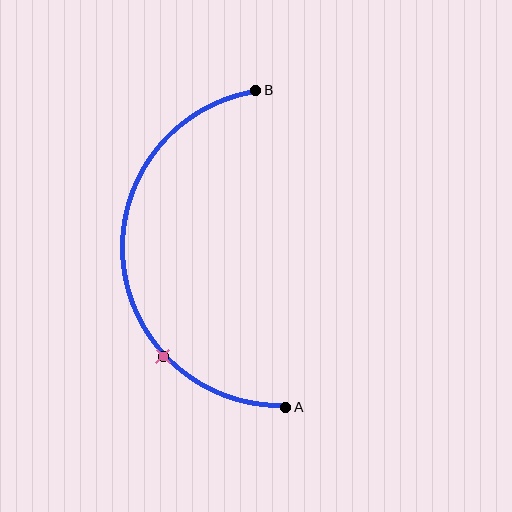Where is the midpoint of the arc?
The arc midpoint is the point on the curve farthest from the straight line joining A and B. It sits to the left of that line.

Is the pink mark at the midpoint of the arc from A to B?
No. The pink mark lies on the arc but is closer to endpoint A. The arc midpoint would be at the point on the curve equidistant along the arc from both A and B.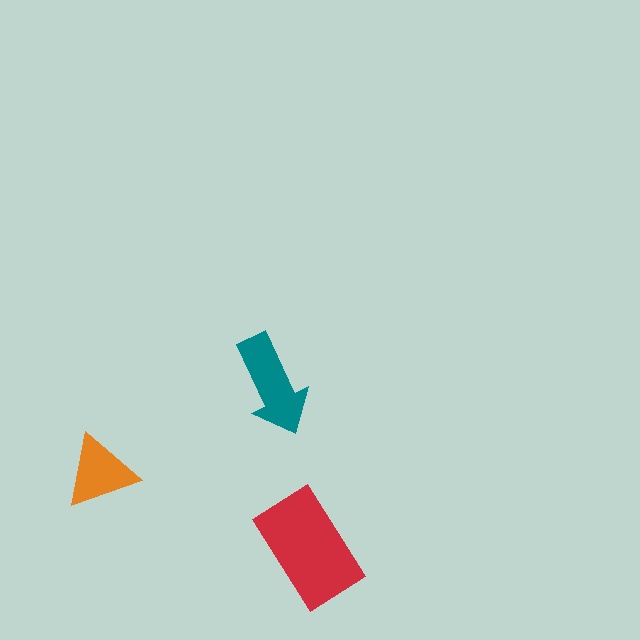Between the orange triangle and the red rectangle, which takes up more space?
The red rectangle.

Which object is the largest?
The red rectangle.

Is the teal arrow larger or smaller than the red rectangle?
Smaller.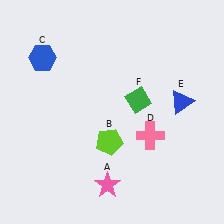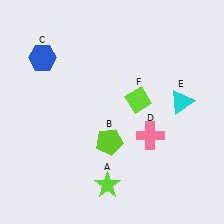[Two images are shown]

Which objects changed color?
A changed from pink to lime. E changed from blue to cyan. F changed from green to lime.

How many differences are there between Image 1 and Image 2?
There are 3 differences between the two images.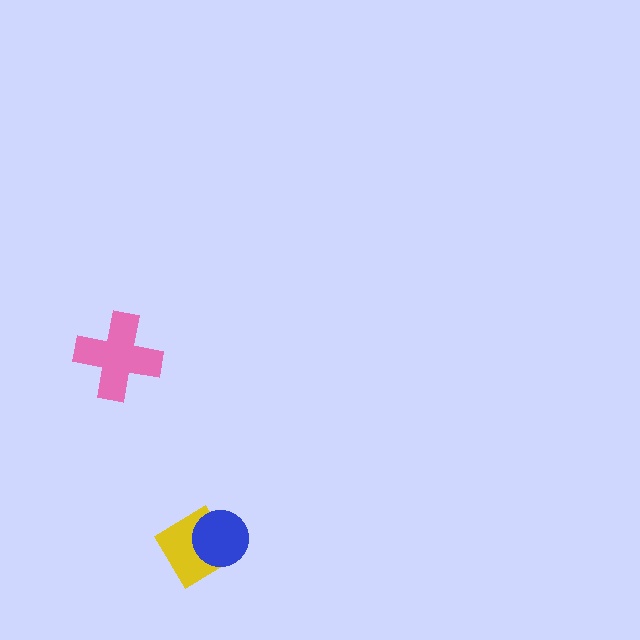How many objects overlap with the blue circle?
1 object overlaps with the blue circle.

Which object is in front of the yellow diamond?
The blue circle is in front of the yellow diamond.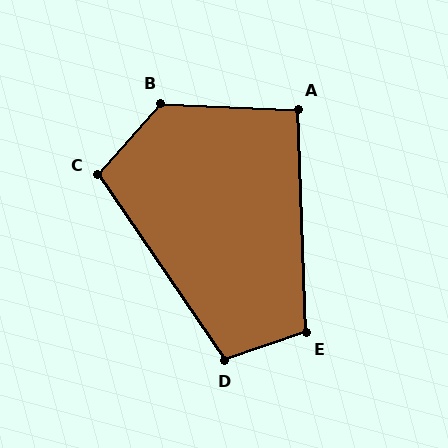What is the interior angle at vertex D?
Approximately 106 degrees (obtuse).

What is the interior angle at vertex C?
Approximately 104 degrees (obtuse).